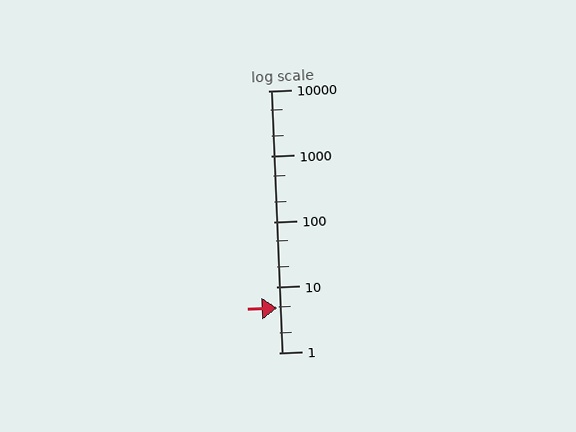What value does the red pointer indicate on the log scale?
The pointer indicates approximately 4.7.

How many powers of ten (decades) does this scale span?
The scale spans 4 decades, from 1 to 10000.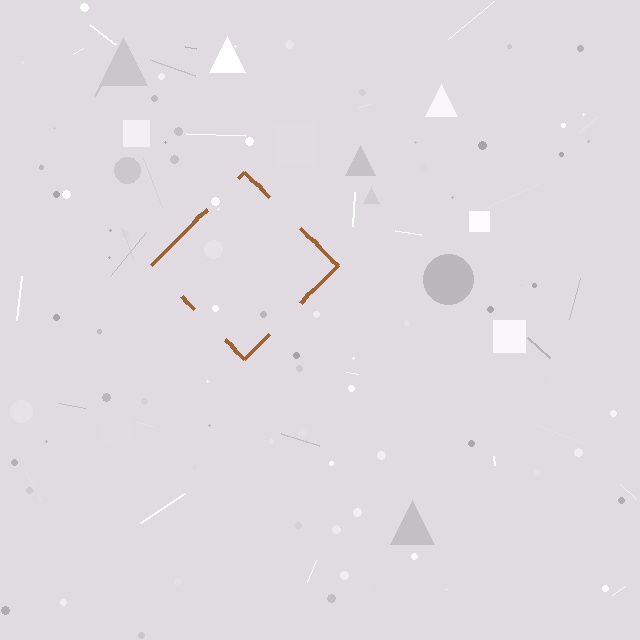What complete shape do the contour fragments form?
The contour fragments form a diamond.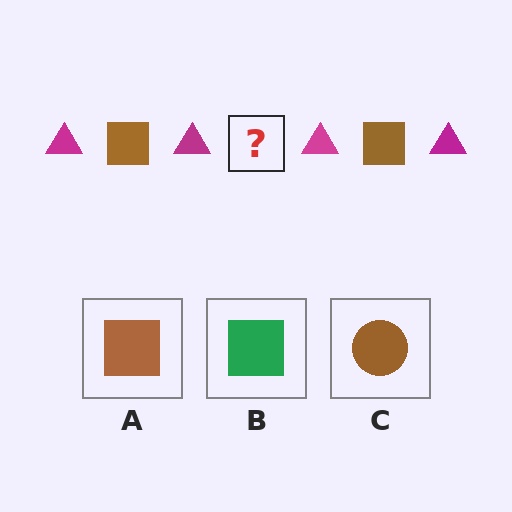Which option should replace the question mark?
Option A.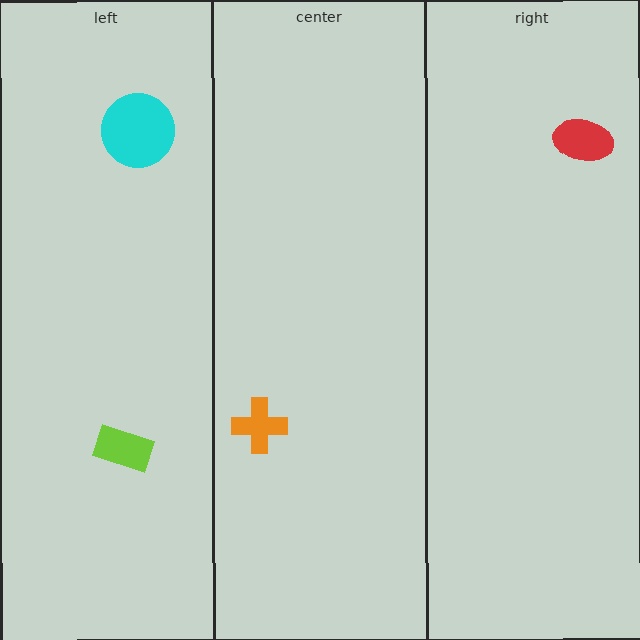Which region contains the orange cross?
The center region.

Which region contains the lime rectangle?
The left region.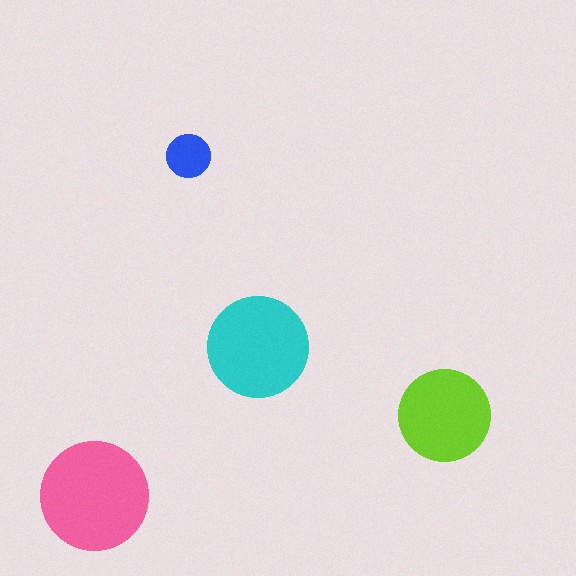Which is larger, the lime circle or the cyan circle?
The cyan one.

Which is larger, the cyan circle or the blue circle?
The cyan one.